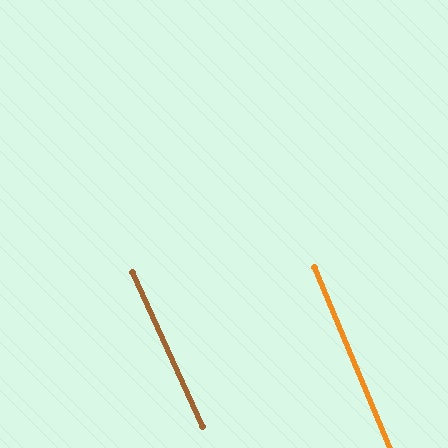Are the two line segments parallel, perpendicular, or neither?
Parallel — their directions differ by only 1.8°.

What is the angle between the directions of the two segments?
Approximately 2 degrees.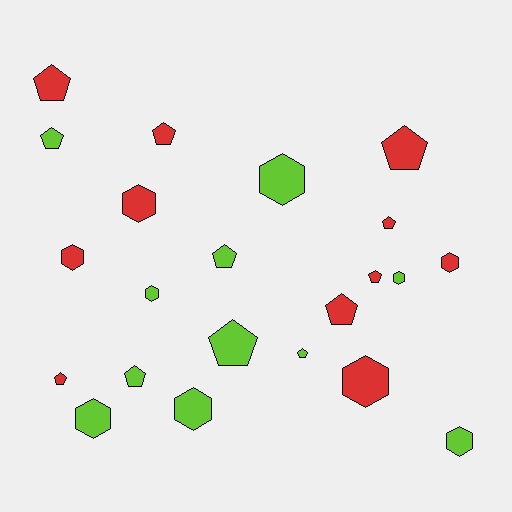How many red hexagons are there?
There are 4 red hexagons.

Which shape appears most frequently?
Pentagon, with 12 objects.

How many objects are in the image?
There are 22 objects.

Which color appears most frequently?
Lime, with 11 objects.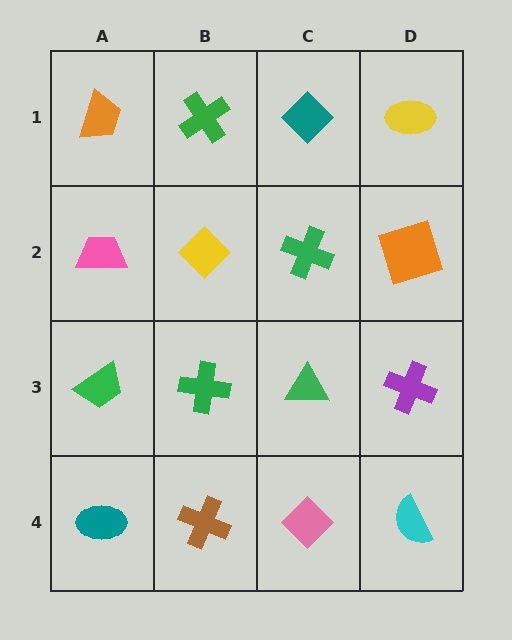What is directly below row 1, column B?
A yellow diamond.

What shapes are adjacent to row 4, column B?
A green cross (row 3, column B), a teal ellipse (row 4, column A), a pink diamond (row 4, column C).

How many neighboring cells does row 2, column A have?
3.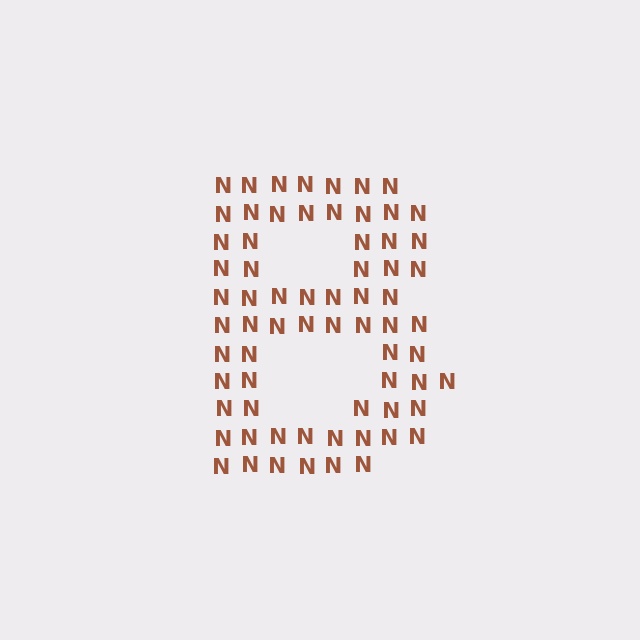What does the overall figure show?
The overall figure shows the letter B.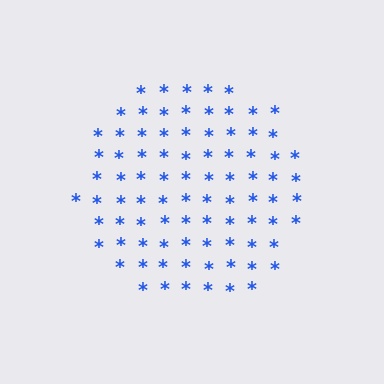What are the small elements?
The small elements are asterisks.